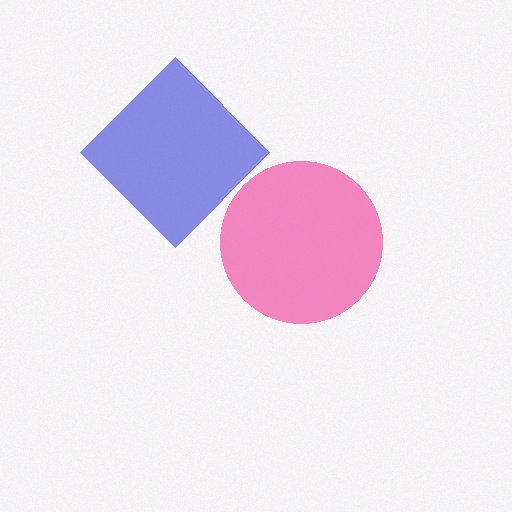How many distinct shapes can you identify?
There are 2 distinct shapes: a blue diamond, a pink circle.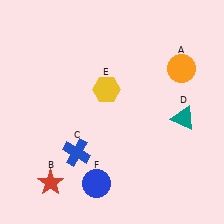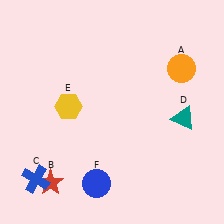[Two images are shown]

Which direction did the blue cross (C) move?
The blue cross (C) moved left.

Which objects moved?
The objects that moved are: the blue cross (C), the yellow hexagon (E).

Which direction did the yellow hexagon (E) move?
The yellow hexagon (E) moved left.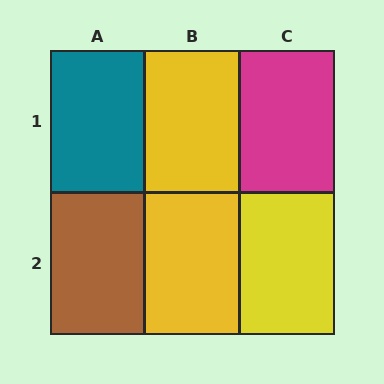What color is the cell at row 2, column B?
Yellow.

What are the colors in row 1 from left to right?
Teal, yellow, magenta.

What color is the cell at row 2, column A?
Brown.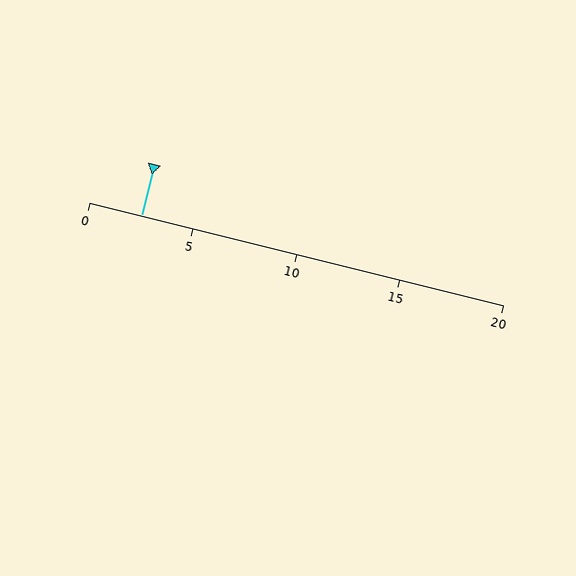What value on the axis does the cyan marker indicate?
The marker indicates approximately 2.5.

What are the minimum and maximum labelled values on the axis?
The axis runs from 0 to 20.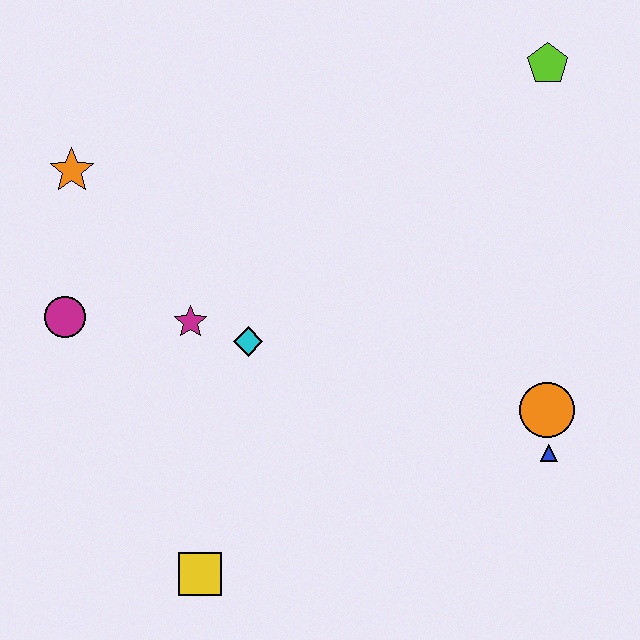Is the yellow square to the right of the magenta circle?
Yes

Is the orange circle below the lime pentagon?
Yes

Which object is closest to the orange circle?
The blue triangle is closest to the orange circle.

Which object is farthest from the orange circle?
The orange star is farthest from the orange circle.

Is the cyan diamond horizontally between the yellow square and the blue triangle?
Yes